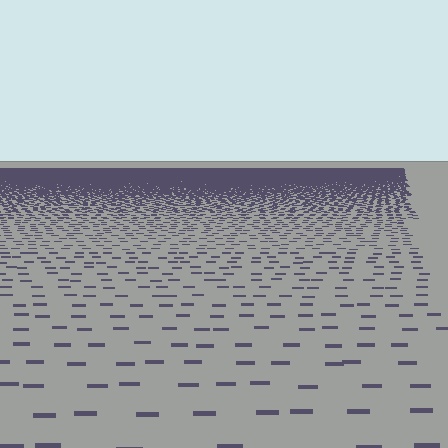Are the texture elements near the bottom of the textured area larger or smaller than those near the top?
Larger. Near the bottom, elements are closer to the viewer and appear at a bigger on-screen size.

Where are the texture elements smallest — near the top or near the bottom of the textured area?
Near the top.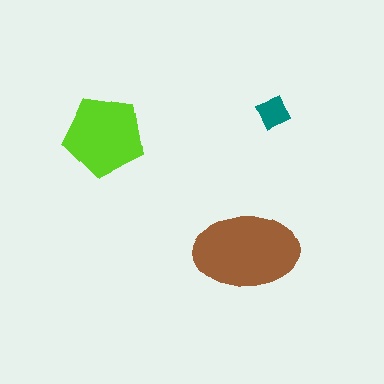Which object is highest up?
The teal diamond is topmost.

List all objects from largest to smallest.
The brown ellipse, the lime pentagon, the teal diamond.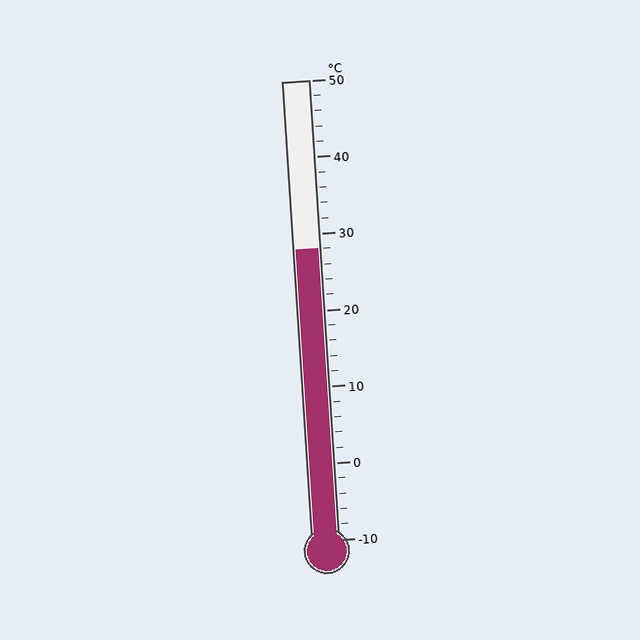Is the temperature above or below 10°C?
The temperature is above 10°C.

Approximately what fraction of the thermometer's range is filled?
The thermometer is filled to approximately 65% of its range.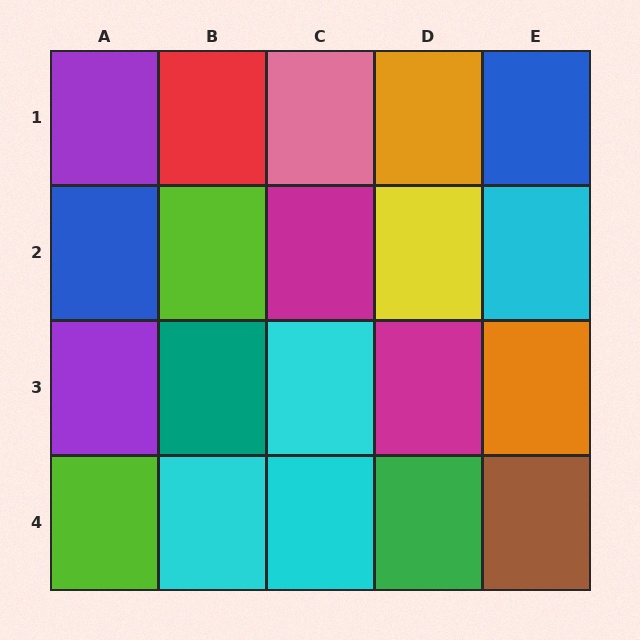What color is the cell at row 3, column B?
Teal.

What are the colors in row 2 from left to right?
Blue, lime, magenta, yellow, cyan.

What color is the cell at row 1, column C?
Pink.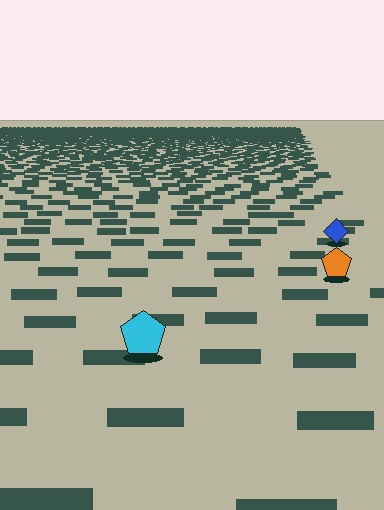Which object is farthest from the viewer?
The blue diamond is farthest from the viewer. It appears smaller and the ground texture around it is denser.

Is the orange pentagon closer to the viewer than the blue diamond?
Yes. The orange pentagon is closer — you can tell from the texture gradient: the ground texture is coarser near it.